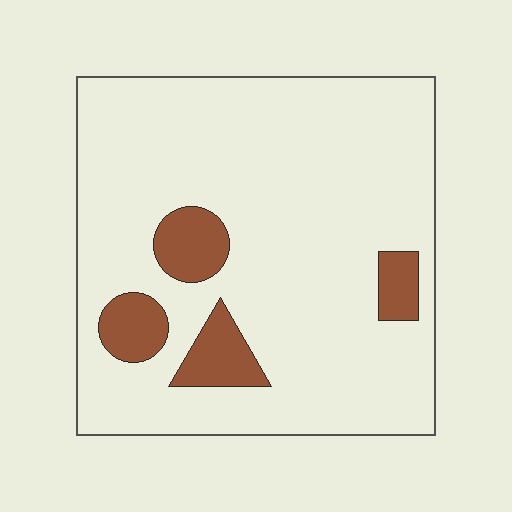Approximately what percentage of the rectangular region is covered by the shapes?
Approximately 10%.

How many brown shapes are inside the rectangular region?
4.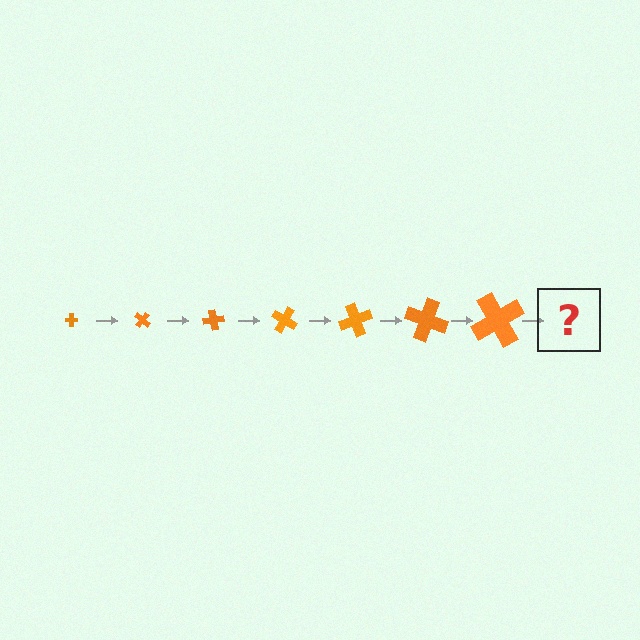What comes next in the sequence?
The next element should be a cross, larger than the previous one and rotated 280 degrees from the start.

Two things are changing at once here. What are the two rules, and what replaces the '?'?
The two rules are that the cross grows larger each step and it rotates 40 degrees each step. The '?' should be a cross, larger than the previous one and rotated 280 degrees from the start.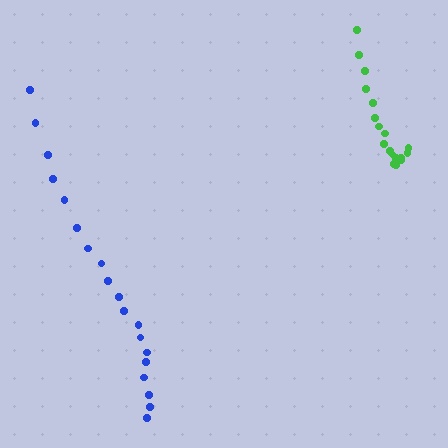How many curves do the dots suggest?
There are 2 distinct paths.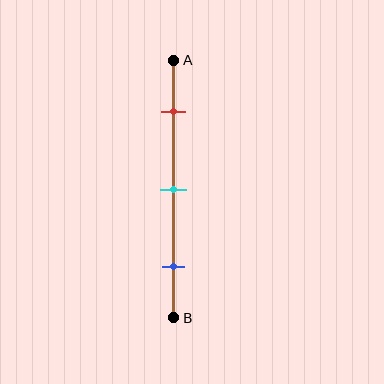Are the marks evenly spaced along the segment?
Yes, the marks are approximately evenly spaced.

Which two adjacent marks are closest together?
The red and cyan marks are the closest adjacent pair.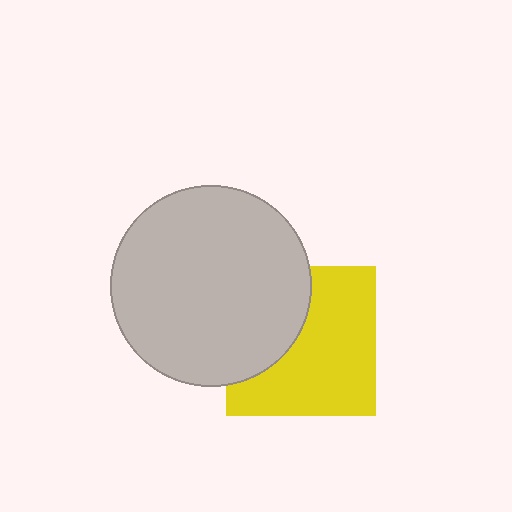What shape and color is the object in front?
The object in front is a light gray circle.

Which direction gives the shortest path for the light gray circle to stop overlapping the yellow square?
Moving left gives the shortest separation.